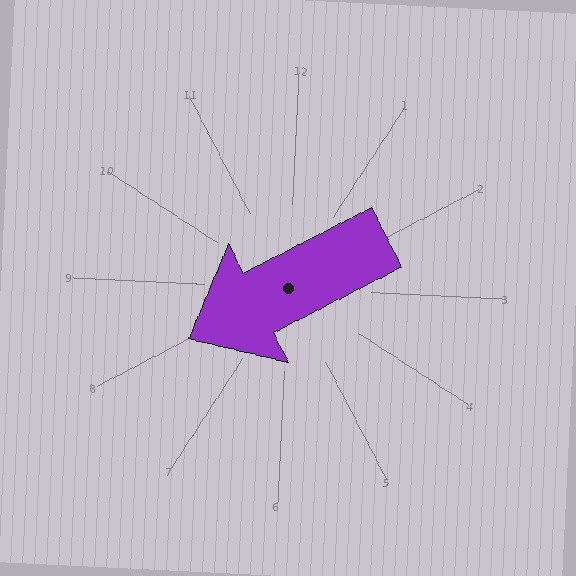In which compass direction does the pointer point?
Southwest.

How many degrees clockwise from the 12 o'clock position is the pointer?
Approximately 240 degrees.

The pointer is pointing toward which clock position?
Roughly 8 o'clock.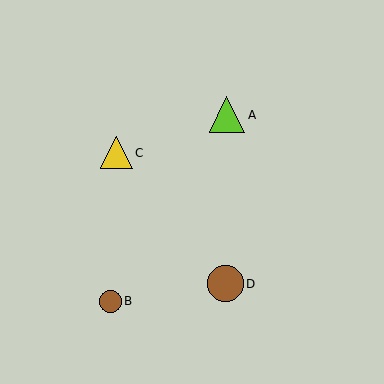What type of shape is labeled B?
Shape B is a brown circle.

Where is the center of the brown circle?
The center of the brown circle is at (225, 284).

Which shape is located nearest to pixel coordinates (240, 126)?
The lime triangle (labeled A) at (227, 115) is nearest to that location.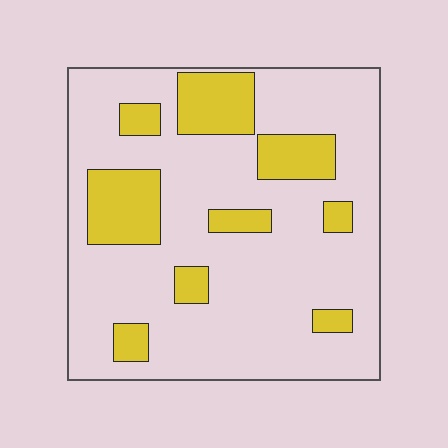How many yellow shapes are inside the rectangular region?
9.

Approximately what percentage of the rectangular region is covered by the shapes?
Approximately 20%.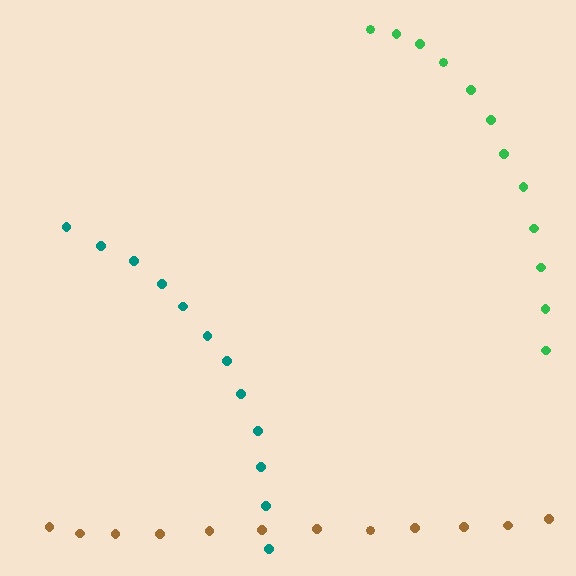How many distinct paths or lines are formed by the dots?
There are 3 distinct paths.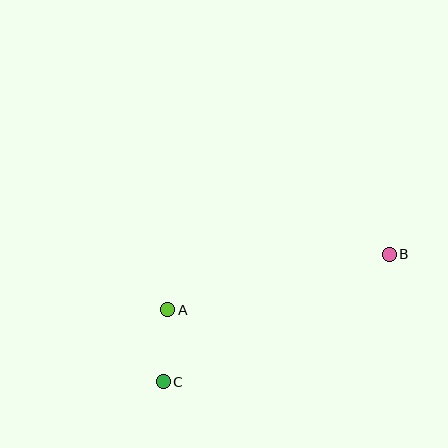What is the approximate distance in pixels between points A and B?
The distance between A and B is approximately 229 pixels.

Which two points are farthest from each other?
Points B and C are farthest from each other.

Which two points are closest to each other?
Points A and C are closest to each other.